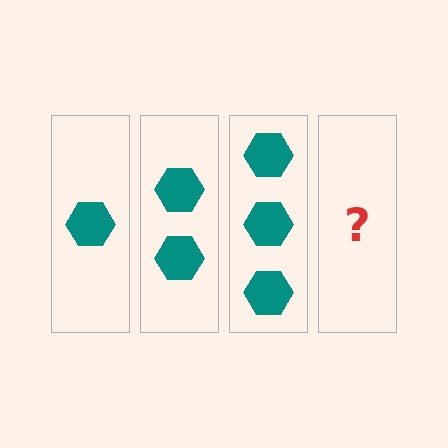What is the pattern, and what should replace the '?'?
The pattern is that each step adds one more hexagon. The '?' should be 4 hexagons.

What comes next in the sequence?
The next element should be 4 hexagons.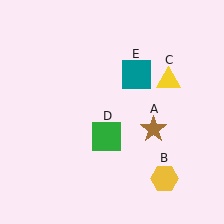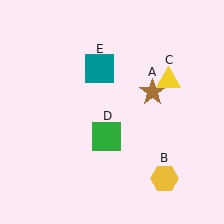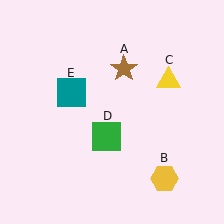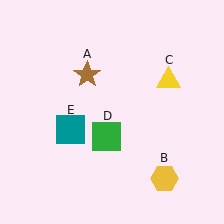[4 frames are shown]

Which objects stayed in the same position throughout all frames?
Yellow hexagon (object B) and yellow triangle (object C) and green square (object D) remained stationary.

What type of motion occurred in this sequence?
The brown star (object A), teal square (object E) rotated counterclockwise around the center of the scene.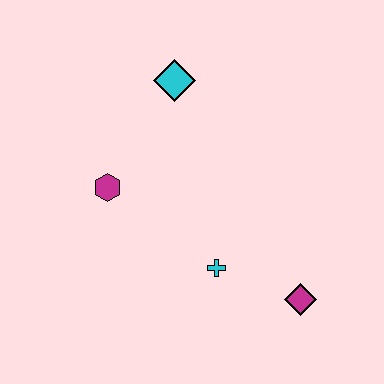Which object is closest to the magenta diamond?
The cyan cross is closest to the magenta diamond.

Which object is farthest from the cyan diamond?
The magenta diamond is farthest from the cyan diamond.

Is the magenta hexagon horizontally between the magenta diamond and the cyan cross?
No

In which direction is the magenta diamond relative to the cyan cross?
The magenta diamond is to the right of the cyan cross.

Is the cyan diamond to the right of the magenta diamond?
No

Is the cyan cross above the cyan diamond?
No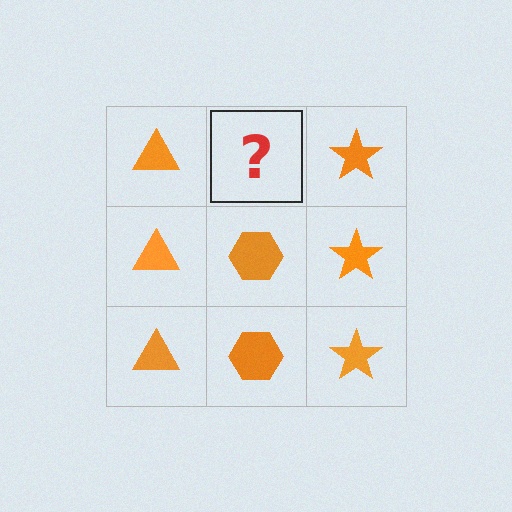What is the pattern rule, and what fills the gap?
The rule is that each column has a consistent shape. The gap should be filled with an orange hexagon.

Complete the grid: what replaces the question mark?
The question mark should be replaced with an orange hexagon.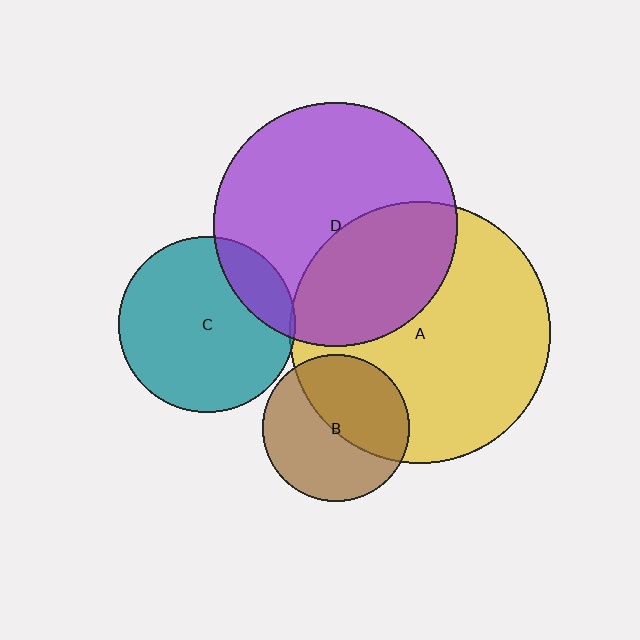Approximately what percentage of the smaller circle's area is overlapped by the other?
Approximately 45%.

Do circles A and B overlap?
Yes.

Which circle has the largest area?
Circle A (yellow).